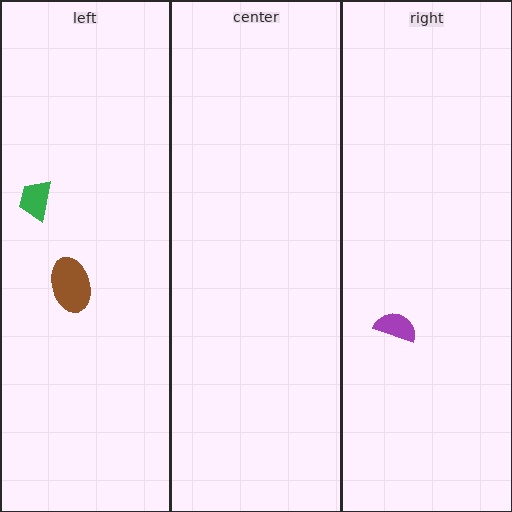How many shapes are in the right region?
1.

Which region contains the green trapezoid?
The left region.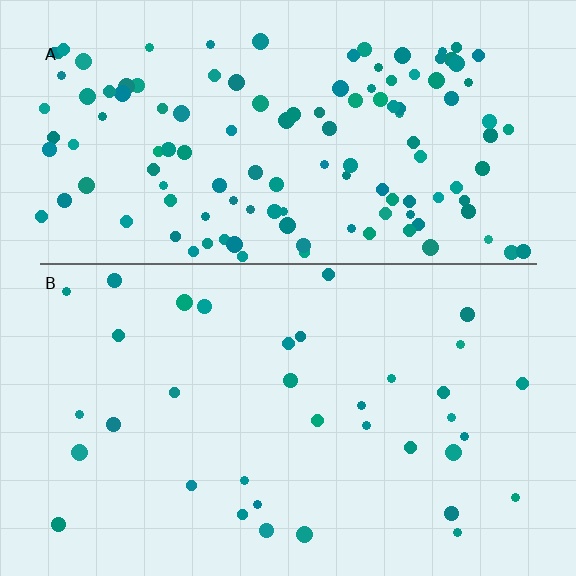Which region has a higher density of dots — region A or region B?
A (the top).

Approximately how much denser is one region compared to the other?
Approximately 3.6× — region A over region B.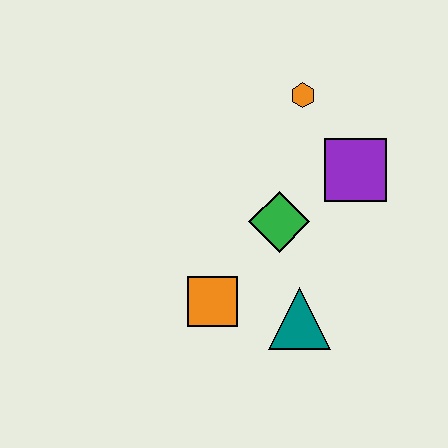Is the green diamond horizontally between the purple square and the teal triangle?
No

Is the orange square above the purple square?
No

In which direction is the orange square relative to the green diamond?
The orange square is below the green diamond.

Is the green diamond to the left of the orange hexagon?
Yes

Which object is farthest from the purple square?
The orange square is farthest from the purple square.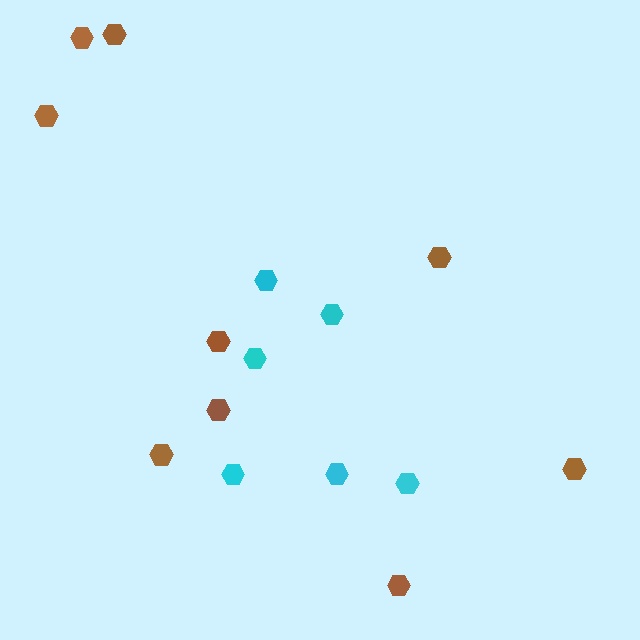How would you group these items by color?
There are 2 groups: one group of cyan hexagons (6) and one group of brown hexagons (9).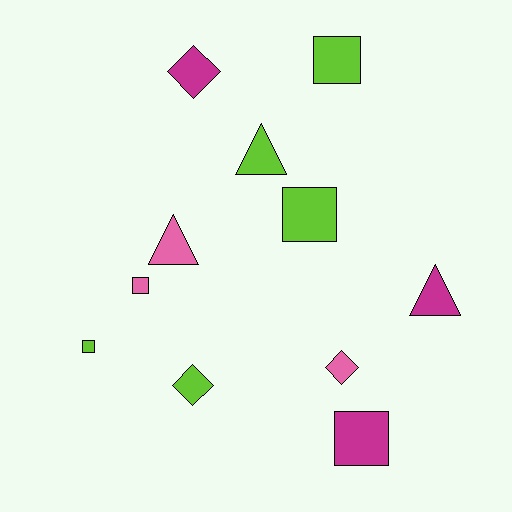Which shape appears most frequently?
Square, with 5 objects.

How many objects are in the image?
There are 11 objects.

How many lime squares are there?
There are 3 lime squares.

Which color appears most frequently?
Lime, with 5 objects.